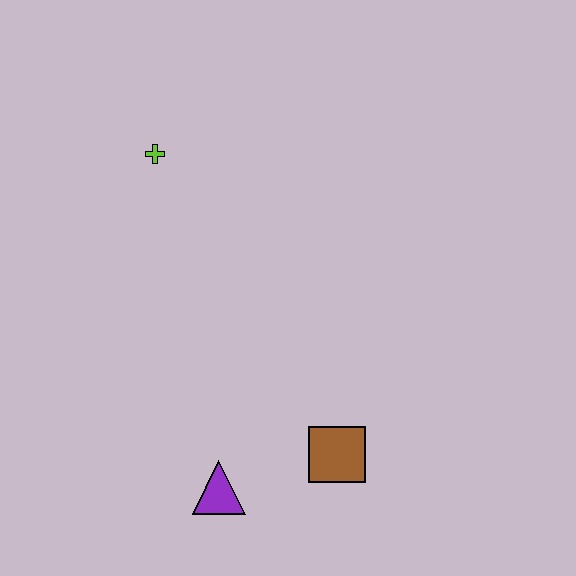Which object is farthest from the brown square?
The lime cross is farthest from the brown square.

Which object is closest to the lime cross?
The purple triangle is closest to the lime cross.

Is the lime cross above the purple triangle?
Yes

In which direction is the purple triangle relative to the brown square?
The purple triangle is to the left of the brown square.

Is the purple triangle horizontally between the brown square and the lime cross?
Yes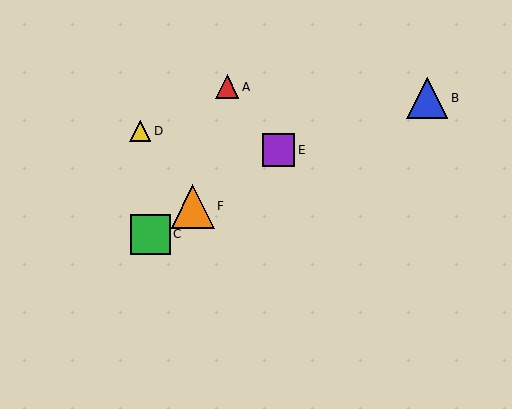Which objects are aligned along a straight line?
Objects C, E, F are aligned along a straight line.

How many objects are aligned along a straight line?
3 objects (C, E, F) are aligned along a straight line.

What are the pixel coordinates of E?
Object E is at (279, 150).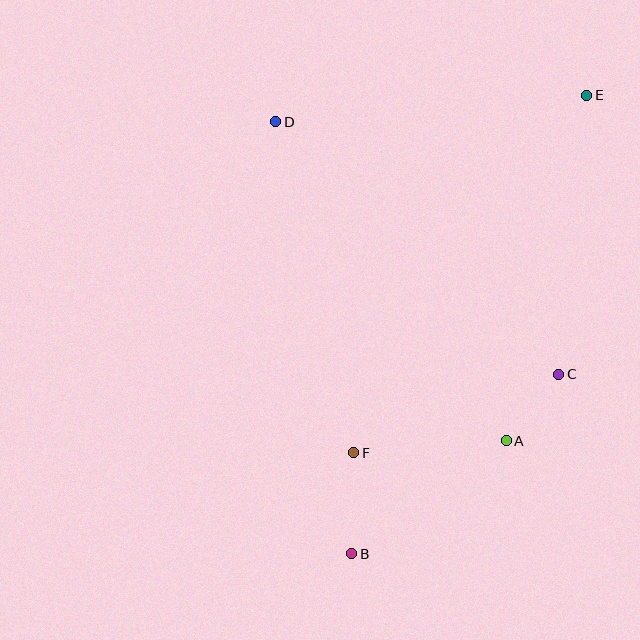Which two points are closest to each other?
Points A and C are closest to each other.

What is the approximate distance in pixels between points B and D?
The distance between B and D is approximately 439 pixels.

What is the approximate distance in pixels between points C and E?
The distance between C and E is approximately 281 pixels.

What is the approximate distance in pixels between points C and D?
The distance between C and D is approximately 379 pixels.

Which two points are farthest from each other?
Points B and E are farthest from each other.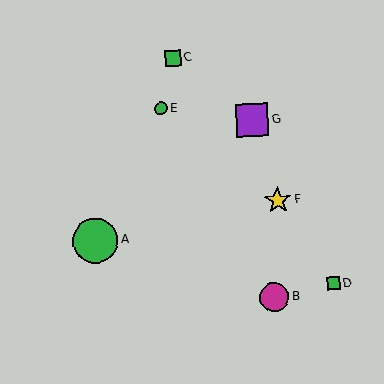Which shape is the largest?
The green circle (labeled A) is the largest.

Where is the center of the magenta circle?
The center of the magenta circle is at (274, 297).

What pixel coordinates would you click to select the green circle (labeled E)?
Click at (161, 109) to select the green circle E.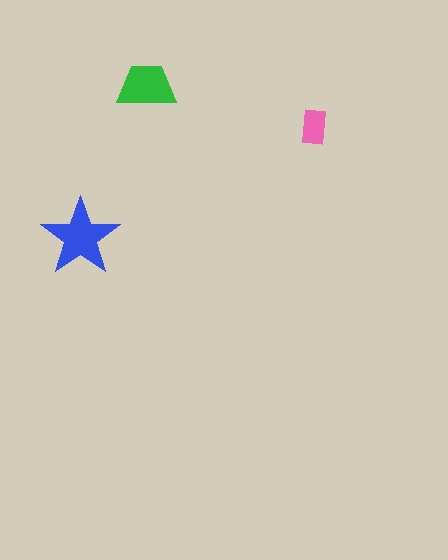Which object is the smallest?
The pink rectangle.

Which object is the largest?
The blue star.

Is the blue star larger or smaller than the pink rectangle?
Larger.